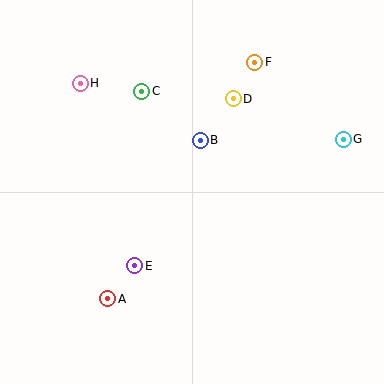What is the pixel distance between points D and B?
The distance between D and B is 53 pixels.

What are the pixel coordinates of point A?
Point A is at (108, 299).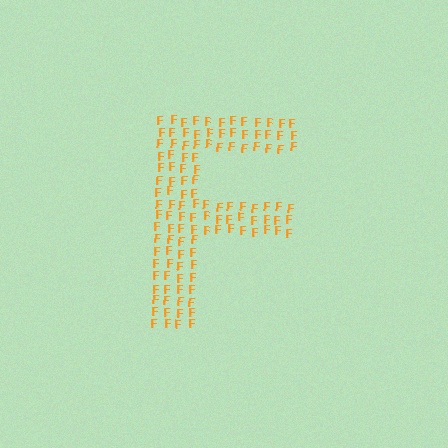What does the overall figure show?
The overall figure shows the letter F.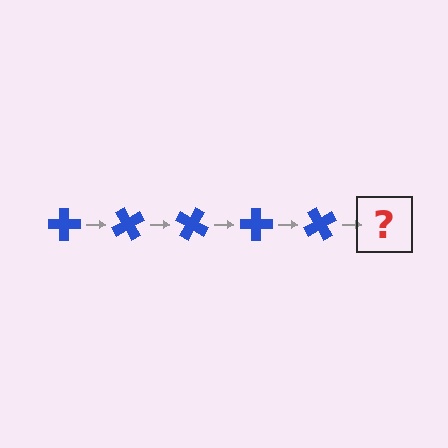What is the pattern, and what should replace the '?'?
The pattern is that the cross rotates 60 degrees each step. The '?' should be a blue cross rotated 300 degrees.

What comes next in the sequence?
The next element should be a blue cross rotated 300 degrees.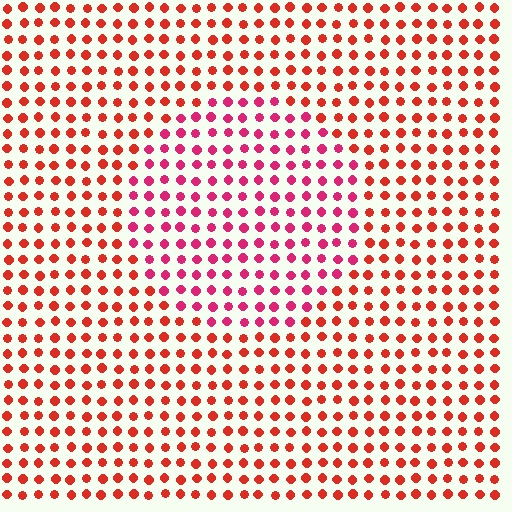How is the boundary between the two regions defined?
The boundary is defined purely by a slight shift in hue (about 29 degrees). Spacing, size, and orientation are identical on both sides.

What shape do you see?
I see a circle.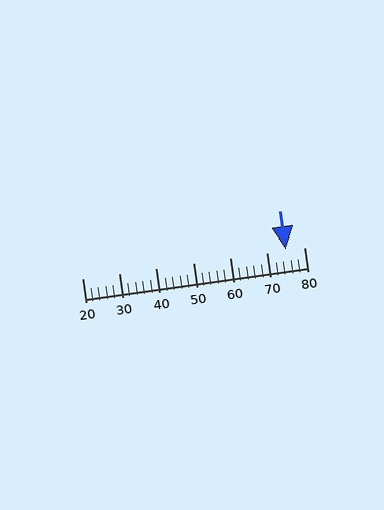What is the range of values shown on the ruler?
The ruler shows values from 20 to 80.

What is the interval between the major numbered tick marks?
The major tick marks are spaced 10 units apart.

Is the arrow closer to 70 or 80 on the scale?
The arrow is closer to 80.